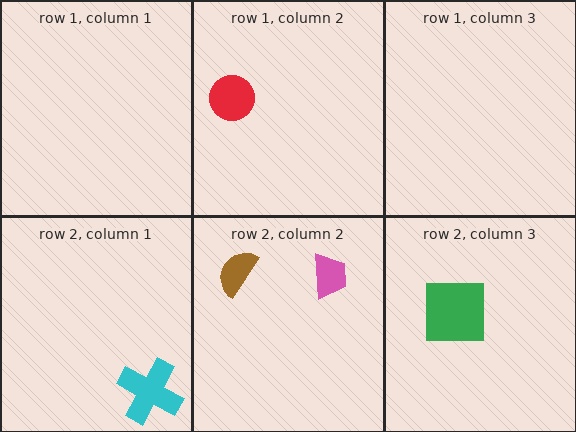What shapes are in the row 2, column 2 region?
The pink trapezoid, the brown semicircle.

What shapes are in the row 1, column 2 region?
The red circle.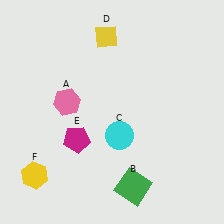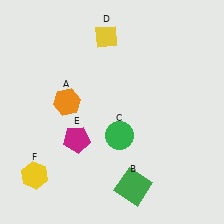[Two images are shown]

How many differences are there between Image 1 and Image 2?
There are 2 differences between the two images.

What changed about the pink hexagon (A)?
In Image 1, A is pink. In Image 2, it changed to orange.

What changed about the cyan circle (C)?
In Image 1, C is cyan. In Image 2, it changed to green.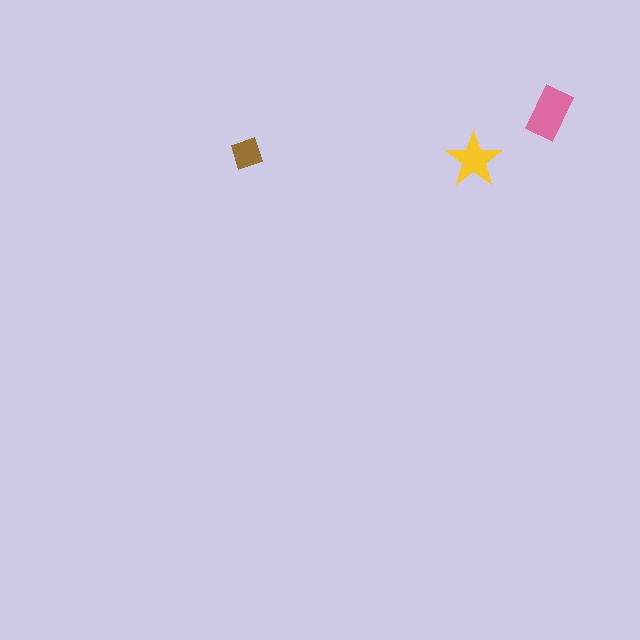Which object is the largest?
The pink rectangle.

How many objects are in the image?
There are 3 objects in the image.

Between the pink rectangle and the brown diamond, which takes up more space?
The pink rectangle.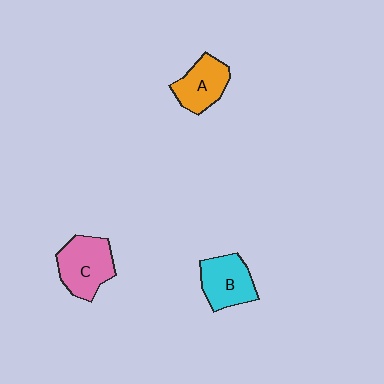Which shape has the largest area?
Shape C (pink).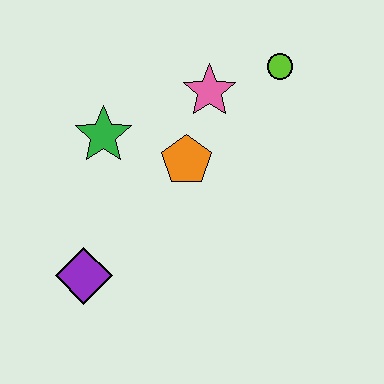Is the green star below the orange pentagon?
No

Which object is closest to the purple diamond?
The green star is closest to the purple diamond.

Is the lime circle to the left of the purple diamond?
No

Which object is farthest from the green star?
The lime circle is farthest from the green star.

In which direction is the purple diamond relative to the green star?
The purple diamond is below the green star.